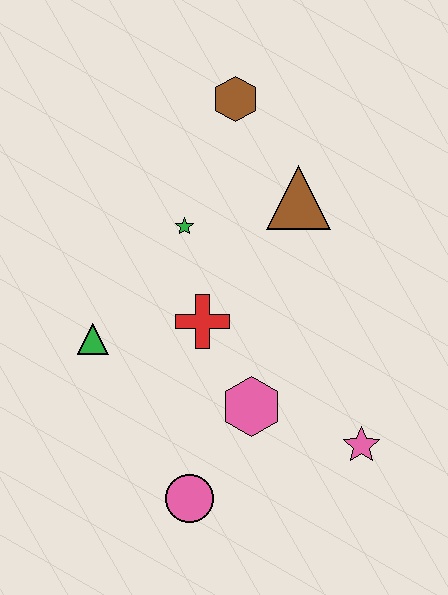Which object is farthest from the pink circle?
The brown hexagon is farthest from the pink circle.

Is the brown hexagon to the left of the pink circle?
No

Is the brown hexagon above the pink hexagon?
Yes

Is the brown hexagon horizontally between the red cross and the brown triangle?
Yes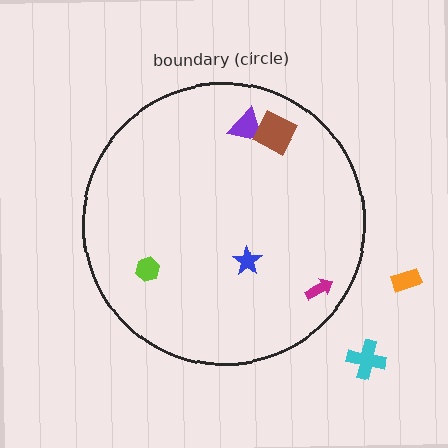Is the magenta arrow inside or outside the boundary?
Inside.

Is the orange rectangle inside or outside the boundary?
Outside.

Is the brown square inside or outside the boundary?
Inside.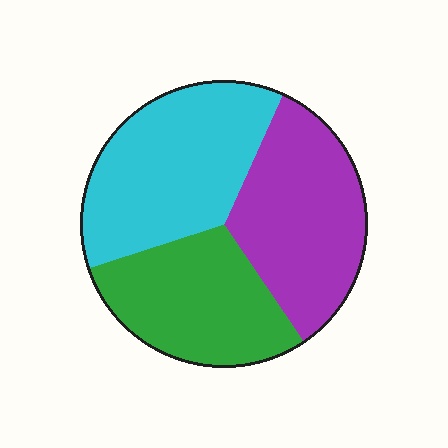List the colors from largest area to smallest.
From largest to smallest: cyan, purple, green.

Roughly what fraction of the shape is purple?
Purple covers roughly 35% of the shape.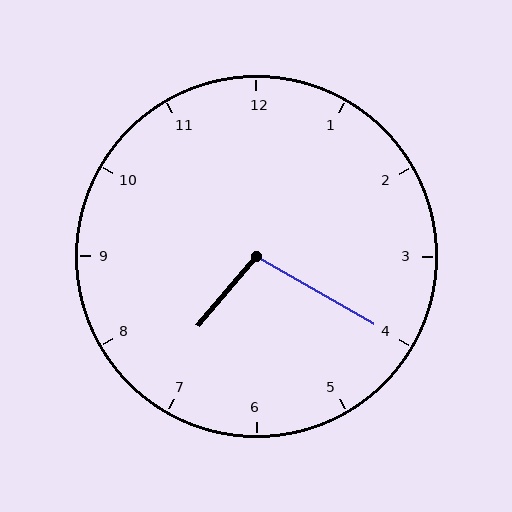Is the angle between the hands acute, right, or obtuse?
It is obtuse.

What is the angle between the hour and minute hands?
Approximately 100 degrees.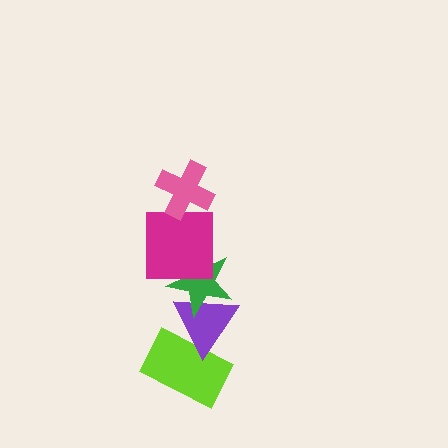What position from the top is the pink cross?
The pink cross is 1st from the top.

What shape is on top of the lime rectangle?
The purple triangle is on top of the lime rectangle.